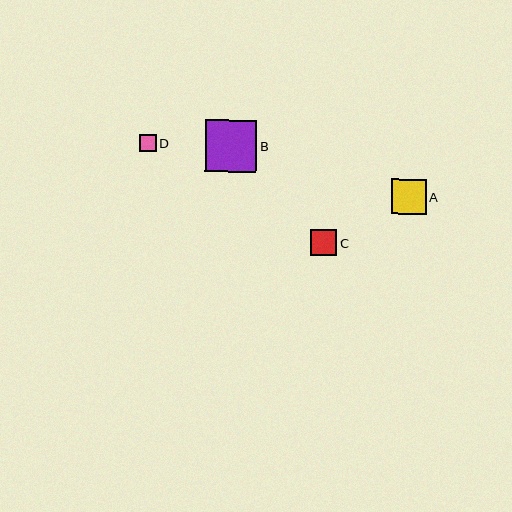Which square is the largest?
Square B is the largest with a size of approximately 51 pixels.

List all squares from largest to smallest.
From largest to smallest: B, A, C, D.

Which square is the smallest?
Square D is the smallest with a size of approximately 17 pixels.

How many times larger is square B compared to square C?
Square B is approximately 1.9 times the size of square C.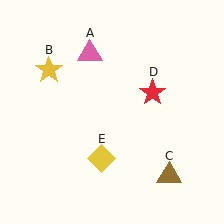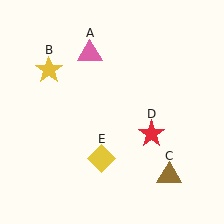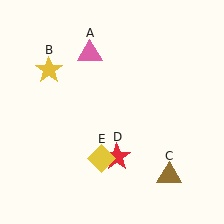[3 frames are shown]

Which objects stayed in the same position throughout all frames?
Pink triangle (object A) and yellow star (object B) and brown triangle (object C) and yellow diamond (object E) remained stationary.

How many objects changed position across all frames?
1 object changed position: red star (object D).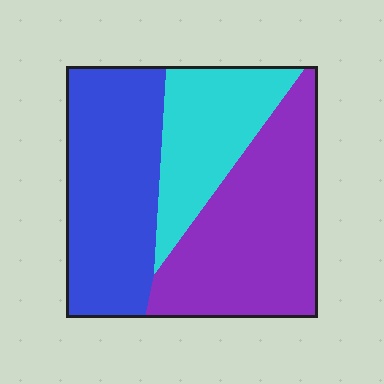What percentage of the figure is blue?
Blue takes up between a third and a half of the figure.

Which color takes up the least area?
Cyan, at roughly 25%.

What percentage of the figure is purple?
Purple covers around 40% of the figure.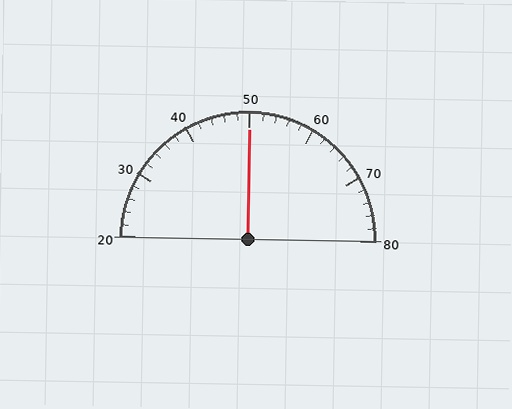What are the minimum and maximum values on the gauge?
The gauge ranges from 20 to 80.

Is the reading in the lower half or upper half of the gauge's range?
The reading is in the upper half of the range (20 to 80).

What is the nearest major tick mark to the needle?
The nearest major tick mark is 50.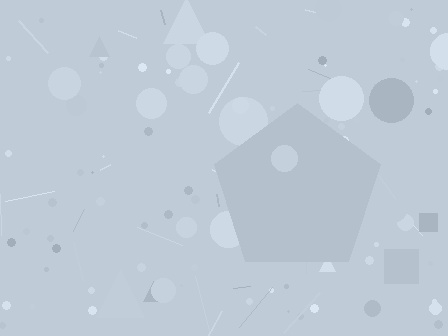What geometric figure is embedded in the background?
A pentagon is embedded in the background.